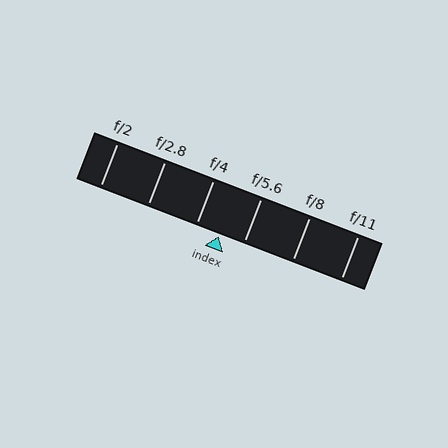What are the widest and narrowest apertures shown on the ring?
The widest aperture shown is f/2 and the narrowest is f/11.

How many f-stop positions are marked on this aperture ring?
There are 6 f-stop positions marked.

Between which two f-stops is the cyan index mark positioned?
The index mark is between f/4 and f/5.6.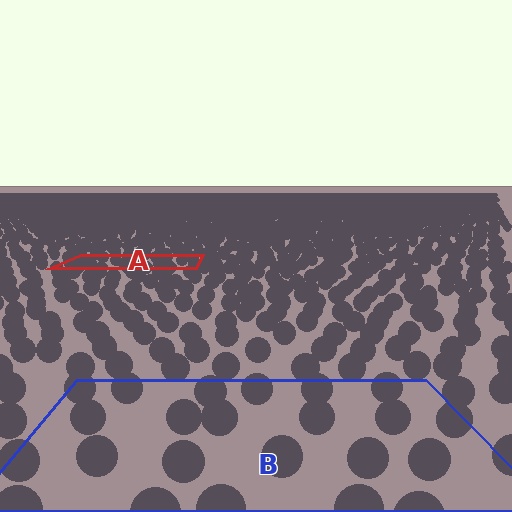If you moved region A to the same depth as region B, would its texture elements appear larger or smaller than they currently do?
They would appear larger. At a closer depth, the same texture elements are projected at a bigger on-screen size.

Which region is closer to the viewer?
Region B is closer. The texture elements there are larger and more spread out.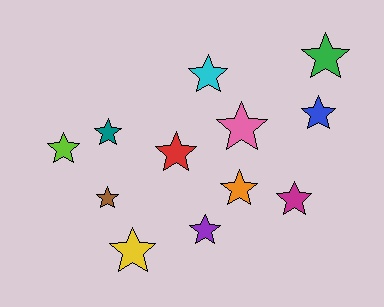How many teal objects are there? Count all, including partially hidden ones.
There is 1 teal object.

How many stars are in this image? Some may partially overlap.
There are 12 stars.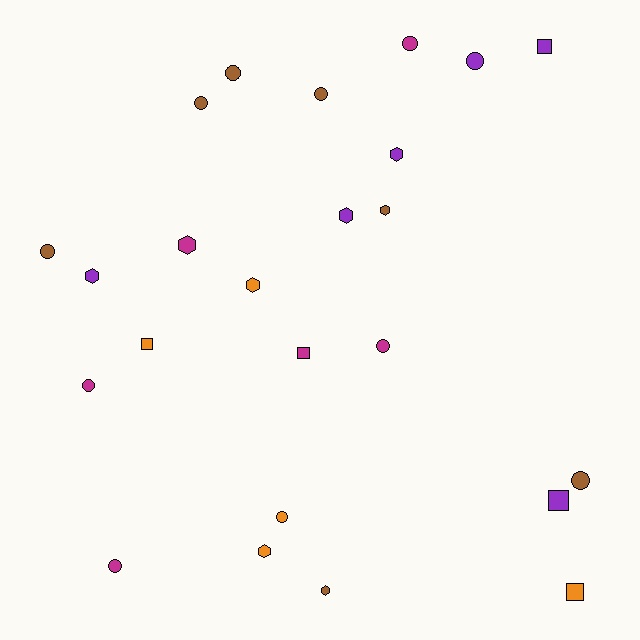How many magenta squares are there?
There is 1 magenta square.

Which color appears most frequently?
Brown, with 7 objects.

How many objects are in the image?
There are 24 objects.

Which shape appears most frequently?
Circle, with 11 objects.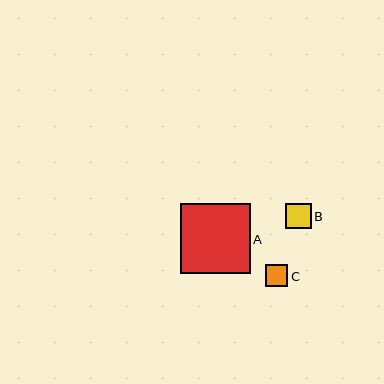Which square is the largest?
Square A is the largest with a size of approximately 69 pixels.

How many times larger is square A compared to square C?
Square A is approximately 3.2 times the size of square C.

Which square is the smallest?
Square C is the smallest with a size of approximately 22 pixels.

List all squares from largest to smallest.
From largest to smallest: A, B, C.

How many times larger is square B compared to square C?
Square B is approximately 1.2 times the size of square C.